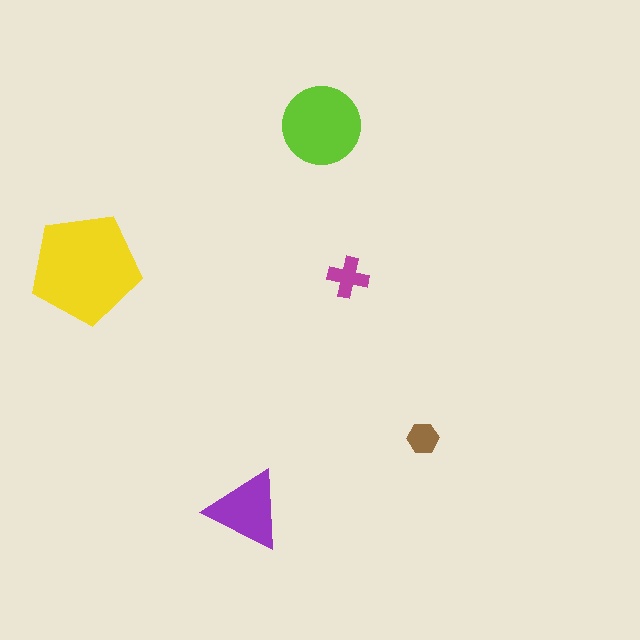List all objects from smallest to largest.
The brown hexagon, the magenta cross, the purple triangle, the lime circle, the yellow pentagon.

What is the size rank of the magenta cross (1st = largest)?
4th.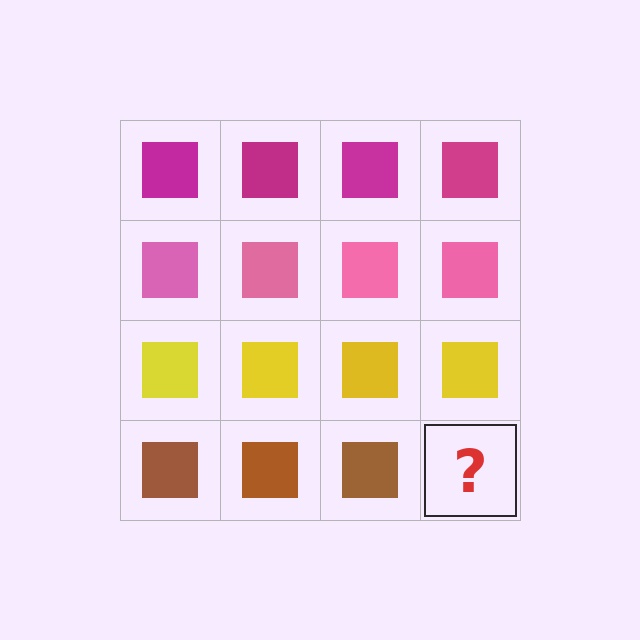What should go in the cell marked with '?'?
The missing cell should contain a brown square.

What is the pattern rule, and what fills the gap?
The rule is that each row has a consistent color. The gap should be filled with a brown square.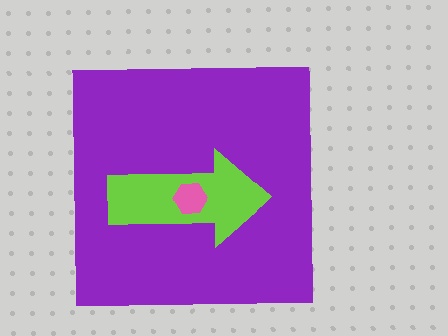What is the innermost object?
The pink hexagon.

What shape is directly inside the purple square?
The lime arrow.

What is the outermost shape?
The purple square.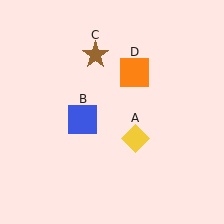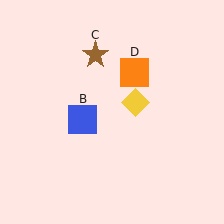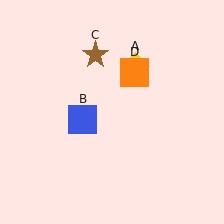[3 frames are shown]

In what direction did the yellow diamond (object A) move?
The yellow diamond (object A) moved up.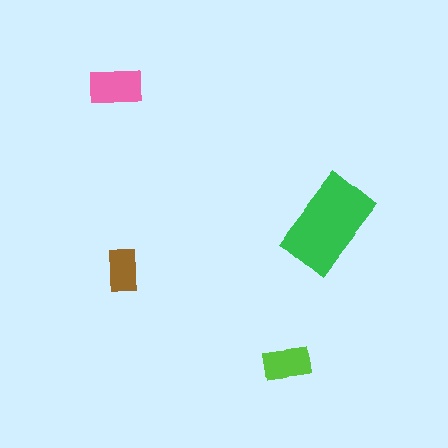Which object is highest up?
The pink rectangle is topmost.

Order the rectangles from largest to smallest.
the green one, the pink one, the lime one, the brown one.